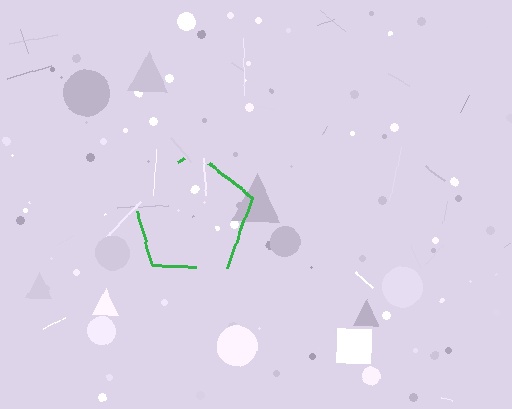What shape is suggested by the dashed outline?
The dashed outline suggests a pentagon.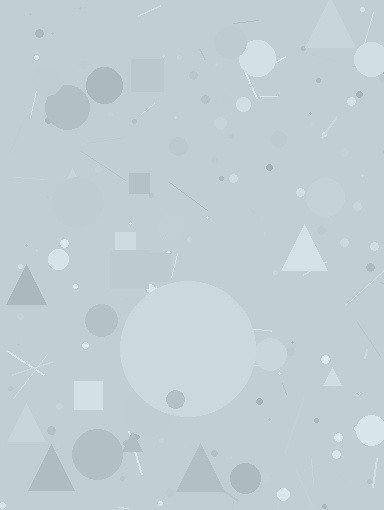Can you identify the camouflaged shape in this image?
The camouflaged shape is a circle.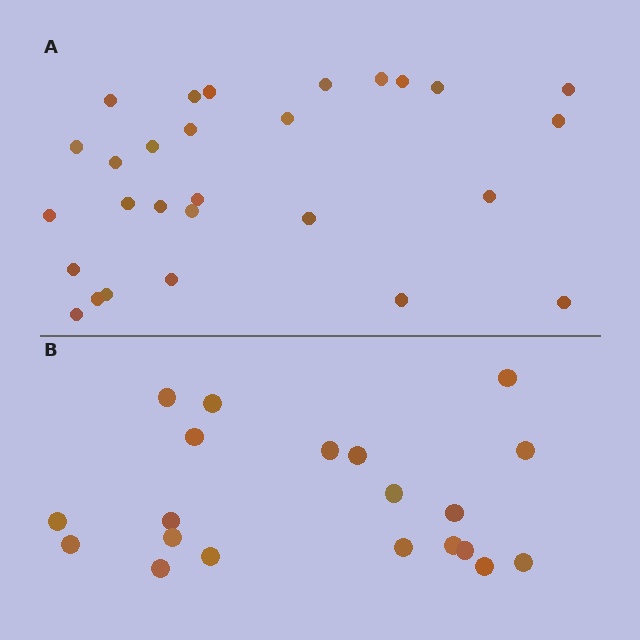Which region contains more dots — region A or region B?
Region A (the top region) has more dots.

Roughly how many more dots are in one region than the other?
Region A has roughly 8 or so more dots than region B.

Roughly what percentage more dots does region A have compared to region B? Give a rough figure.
About 40% more.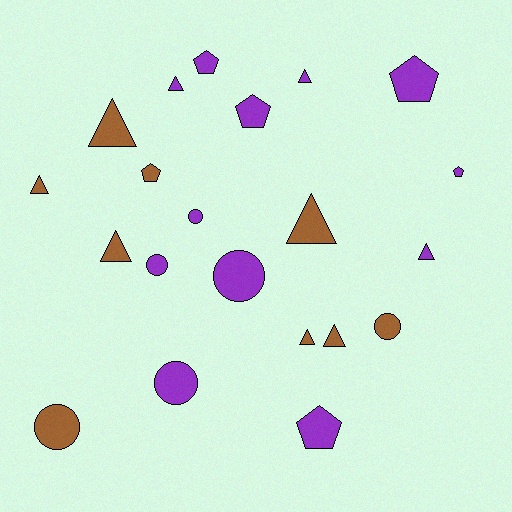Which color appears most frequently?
Purple, with 12 objects.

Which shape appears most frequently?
Triangle, with 9 objects.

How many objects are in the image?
There are 21 objects.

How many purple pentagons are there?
There are 5 purple pentagons.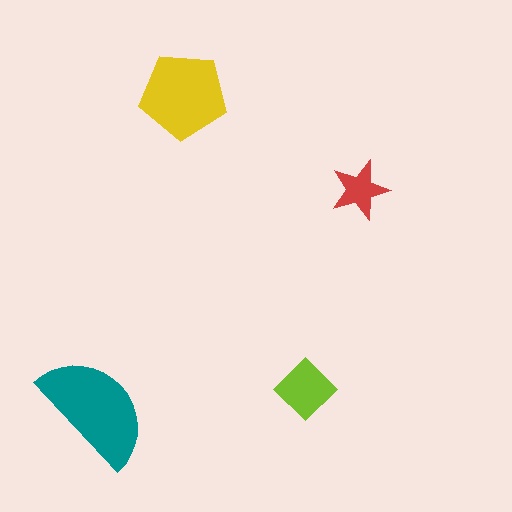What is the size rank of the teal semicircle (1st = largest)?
1st.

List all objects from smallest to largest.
The red star, the lime diamond, the yellow pentagon, the teal semicircle.